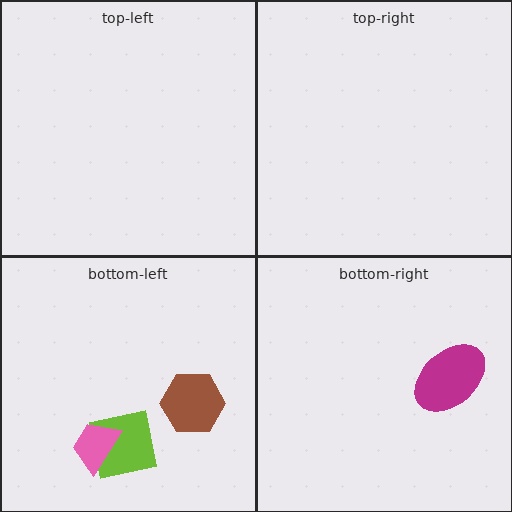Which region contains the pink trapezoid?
The bottom-left region.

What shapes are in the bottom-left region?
The lime square, the pink trapezoid, the brown hexagon.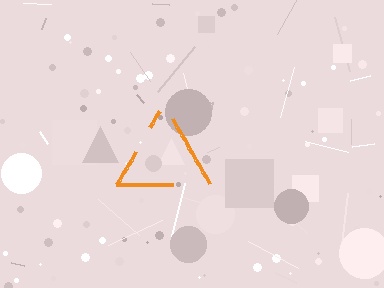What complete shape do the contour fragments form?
The contour fragments form a triangle.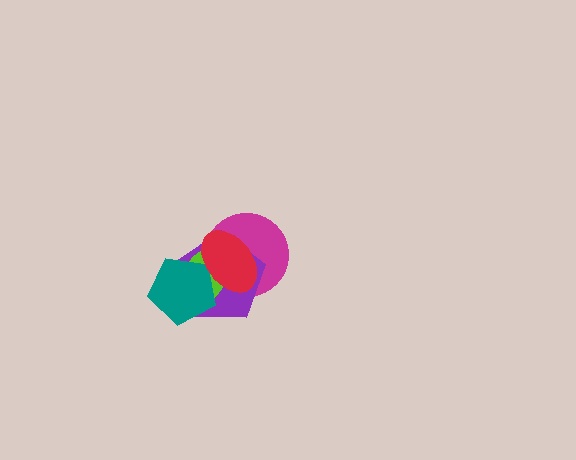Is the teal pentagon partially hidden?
Yes, it is partially covered by another shape.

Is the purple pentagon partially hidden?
Yes, it is partially covered by another shape.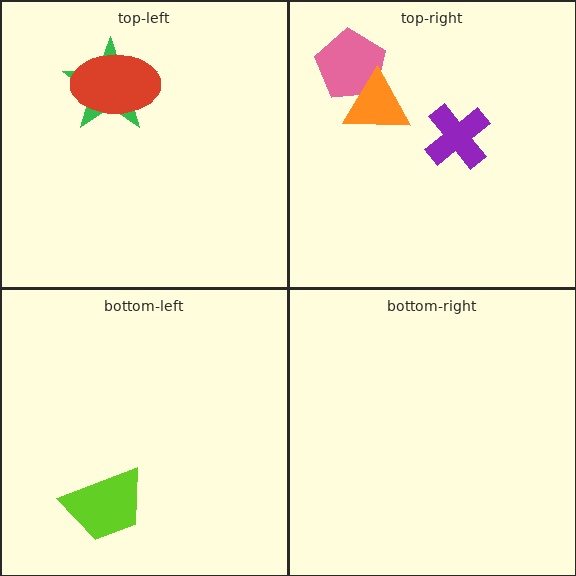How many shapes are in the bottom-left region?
1.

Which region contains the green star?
The top-left region.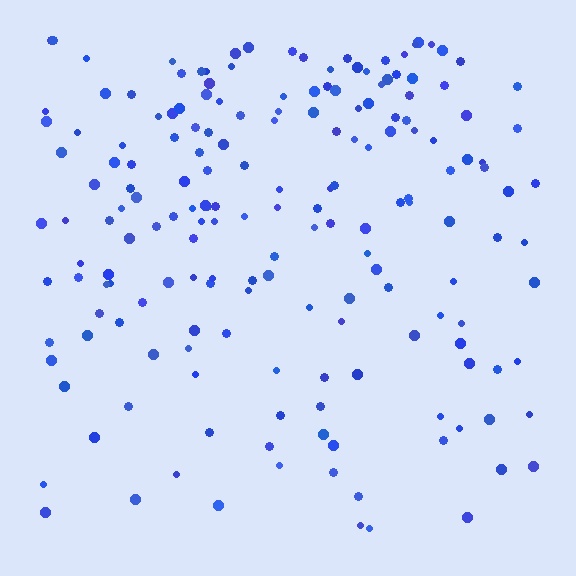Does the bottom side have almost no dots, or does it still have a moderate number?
Still a moderate number, just noticeably fewer than the top.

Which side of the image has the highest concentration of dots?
The top.